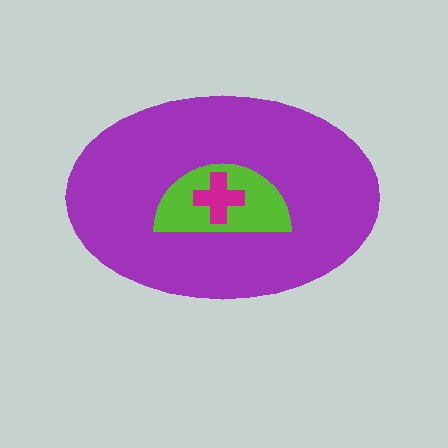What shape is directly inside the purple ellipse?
The lime semicircle.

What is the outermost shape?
The purple ellipse.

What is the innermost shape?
The magenta cross.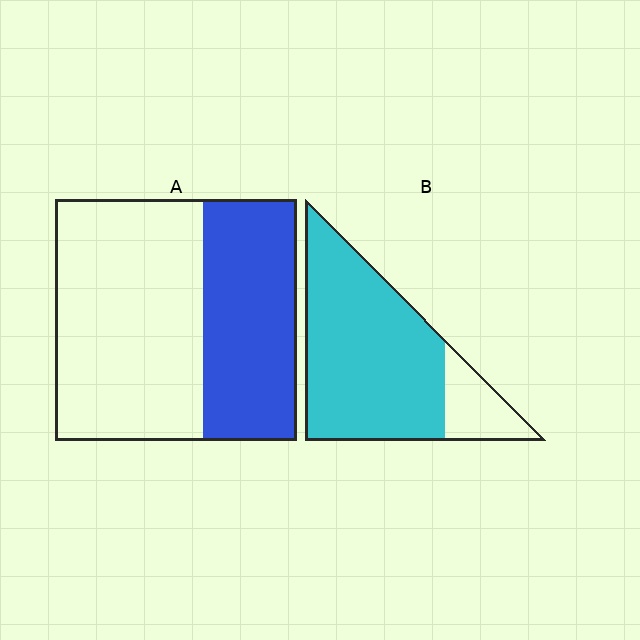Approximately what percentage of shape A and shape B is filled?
A is approximately 40% and B is approximately 80%.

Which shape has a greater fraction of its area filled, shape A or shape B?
Shape B.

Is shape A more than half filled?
No.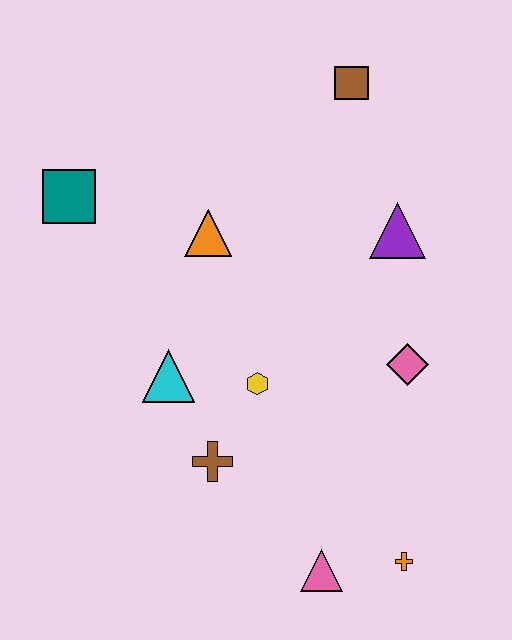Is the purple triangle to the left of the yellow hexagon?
No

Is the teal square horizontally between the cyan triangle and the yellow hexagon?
No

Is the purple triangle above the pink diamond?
Yes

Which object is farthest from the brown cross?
The brown square is farthest from the brown cross.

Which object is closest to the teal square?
The orange triangle is closest to the teal square.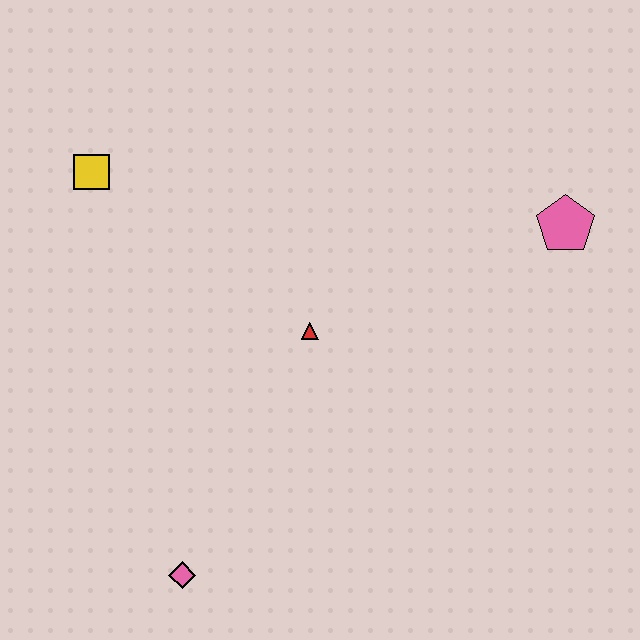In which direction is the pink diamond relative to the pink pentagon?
The pink diamond is to the left of the pink pentagon.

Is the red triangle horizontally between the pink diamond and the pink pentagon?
Yes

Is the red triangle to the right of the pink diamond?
Yes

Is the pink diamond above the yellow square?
No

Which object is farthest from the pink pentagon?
The pink diamond is farthest from the pink pentagon.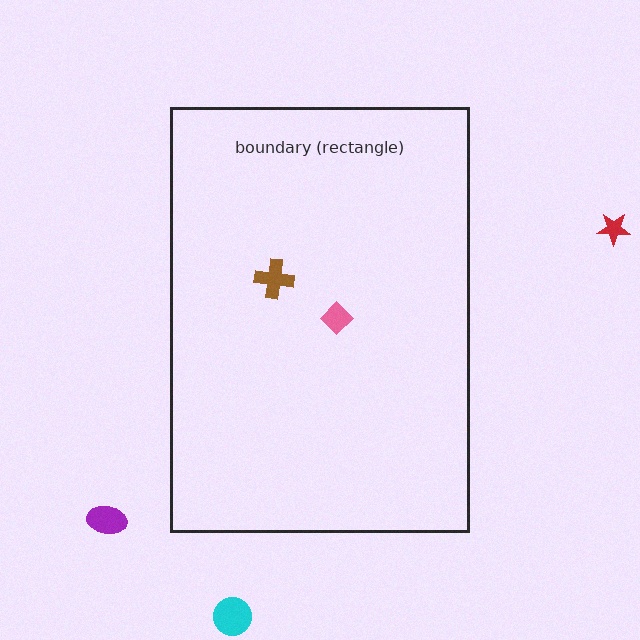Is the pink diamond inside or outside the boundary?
Inside.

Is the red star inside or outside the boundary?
Outside.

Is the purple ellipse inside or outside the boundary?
Outside.